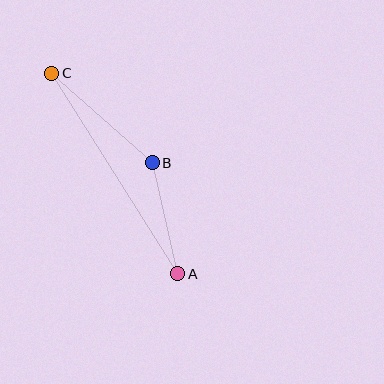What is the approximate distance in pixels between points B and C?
The distance between B and C is approximately 134 pixels.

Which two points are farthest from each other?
Points A and C are farthest from each other.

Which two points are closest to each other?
Points A and B are closest to each other.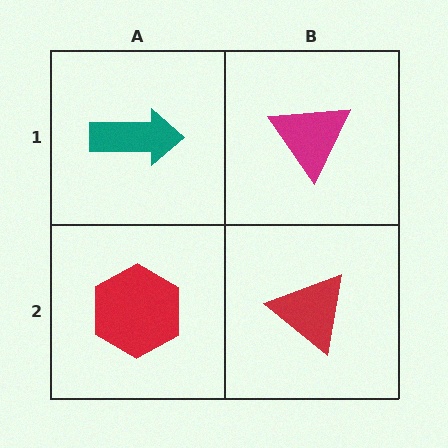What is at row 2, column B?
A red triangle.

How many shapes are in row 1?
2 shapes.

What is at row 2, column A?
A red hexagon.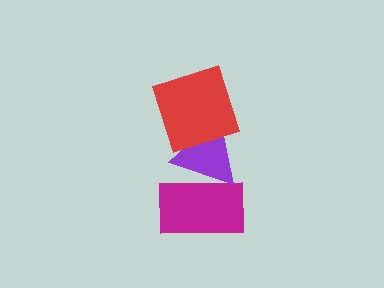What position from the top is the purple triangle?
The purple triangle is 2nd from the top.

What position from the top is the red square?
The red square is 1st from the top.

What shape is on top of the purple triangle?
The red square is on top of the purple triangle.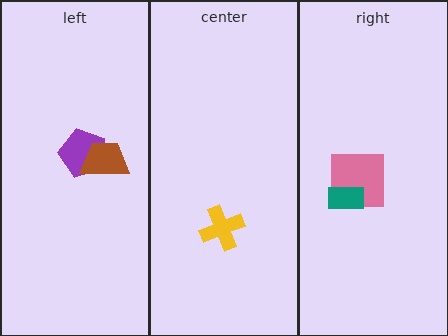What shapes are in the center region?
The yellow cross.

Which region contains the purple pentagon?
The left region.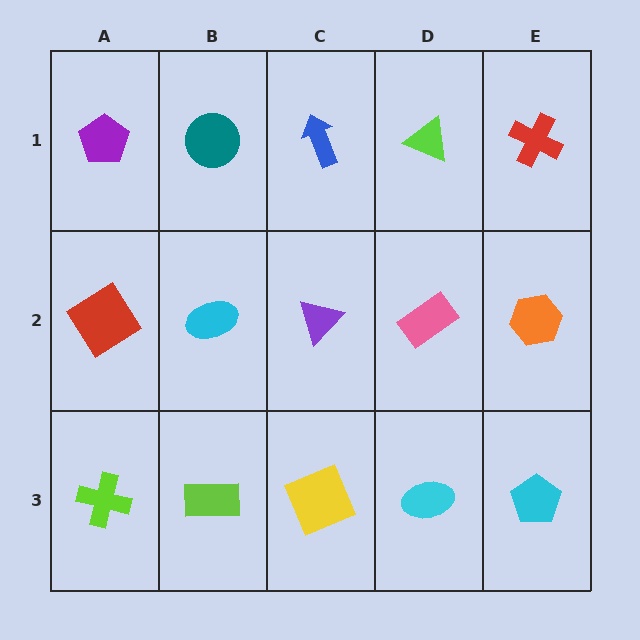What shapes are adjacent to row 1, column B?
A cyan ellipse (row 2, column B), a purple pentagon (row 1, column A), a blue arrow (row 1, column C).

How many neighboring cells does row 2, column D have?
4.